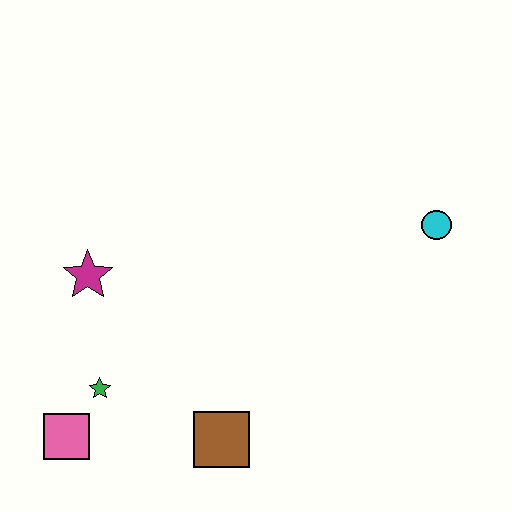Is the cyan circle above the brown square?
Yes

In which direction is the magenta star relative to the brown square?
The magenta star is above the brown square.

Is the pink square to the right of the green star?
No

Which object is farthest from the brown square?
The cyan circle is farthest from the brown square.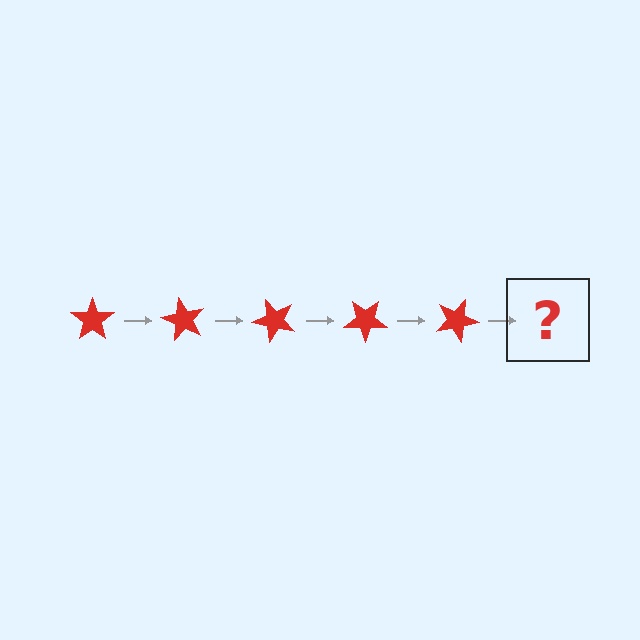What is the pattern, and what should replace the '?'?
The pattern is that the star rotates 60 degrees each step. The '?' should be a red star rotated 300 degrees.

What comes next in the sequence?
The next element should be a red star rotated 300 degrees.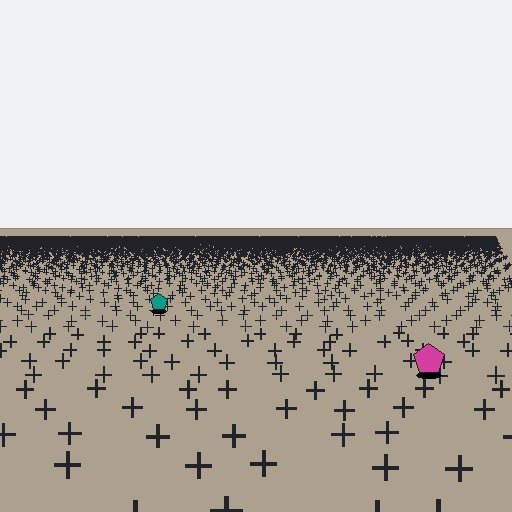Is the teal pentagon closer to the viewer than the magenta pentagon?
No. The magenta pentagon is closer — you can tell from the texture gradient: the ground texture is coarser near it.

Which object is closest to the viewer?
The magenta pentagon is closest. The texture marks near it are larger and more spread out.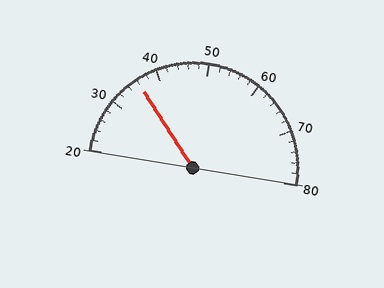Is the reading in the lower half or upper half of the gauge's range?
The reading is in the lower half of the range (20 to 80).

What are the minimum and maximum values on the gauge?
The gauge ranges from 20 to 80.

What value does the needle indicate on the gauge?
The needle indicates approximately 36.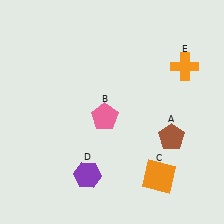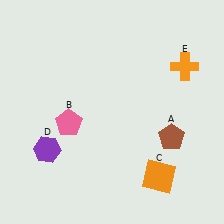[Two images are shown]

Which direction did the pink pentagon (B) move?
The pink pentagon (B) moved left.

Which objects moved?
The objects that moved are: the pink pentagon (B), the purple hexagon (D).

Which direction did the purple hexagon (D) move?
The purple hexagon (D) moved left.